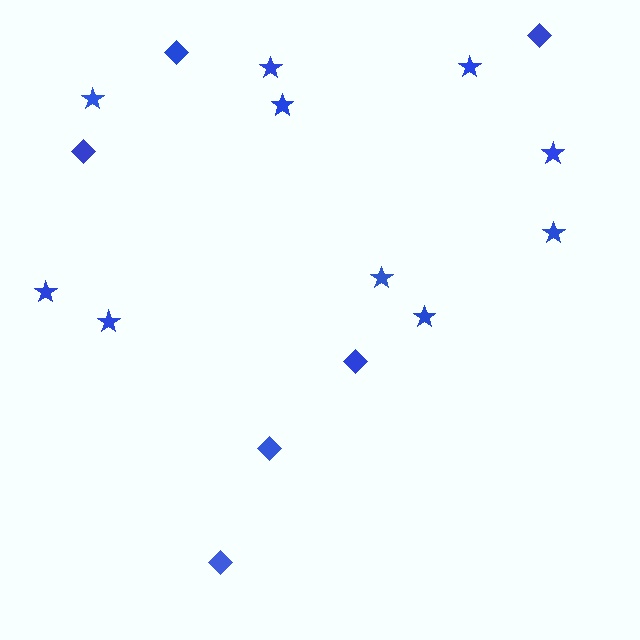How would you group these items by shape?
There are 2 groups: one group of diamonds (6) and one group of stars (10).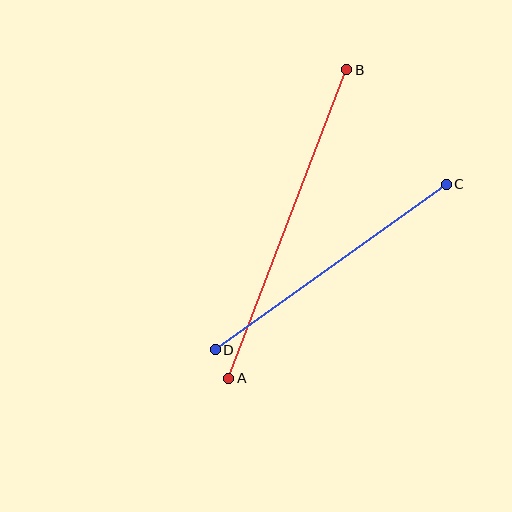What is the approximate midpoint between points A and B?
The midpoint is at approximately (288, 224) pixels.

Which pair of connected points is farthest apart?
Points A and B are farthest apart.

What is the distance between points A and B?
The distance is approximately 330 pixels.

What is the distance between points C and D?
The distance is approximately 284 pixels.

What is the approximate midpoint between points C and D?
The midpoint is at approximately (331, 267) pixels.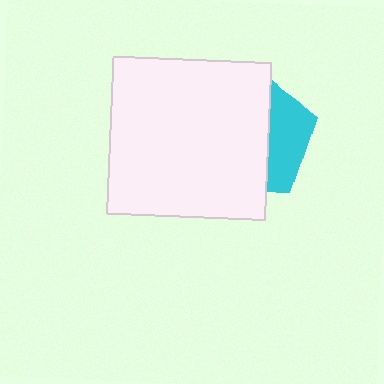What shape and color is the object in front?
The object in front is a white square.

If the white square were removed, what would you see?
You would see the complete cyan pentagon.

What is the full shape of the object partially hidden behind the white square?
The partially hidden object is a cyan pentagon.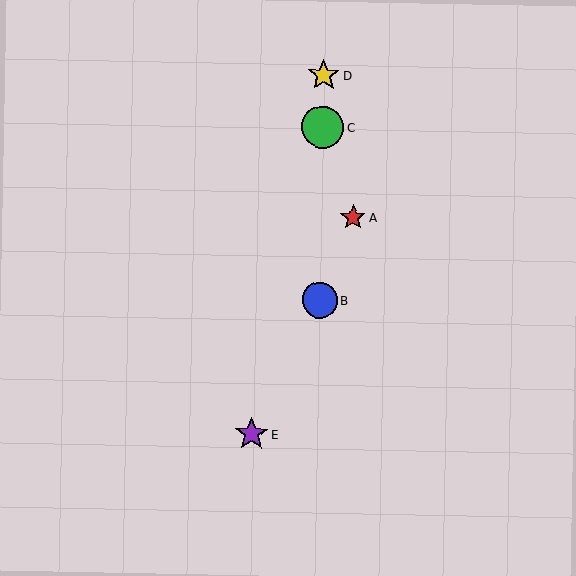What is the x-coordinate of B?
Object B is at x≈320.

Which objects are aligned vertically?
Objects B, C, D are aligned vertically.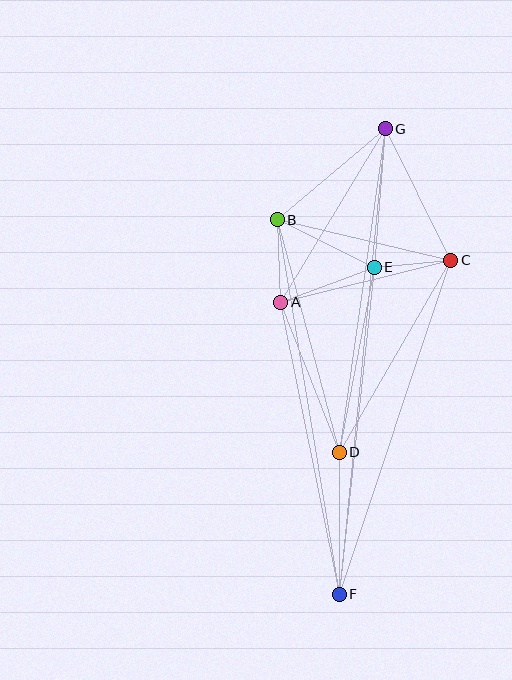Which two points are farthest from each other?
Points F and G are farthest from each other.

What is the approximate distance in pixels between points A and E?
The distance between A and E is approximately 100 pixels.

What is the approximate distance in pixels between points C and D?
The distance between C and D is approximately 222 pixels.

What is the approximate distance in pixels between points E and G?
The distance between E and G is approximately 139 pixels.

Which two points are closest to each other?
Points C and E are closest to each other.